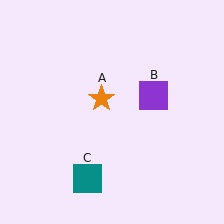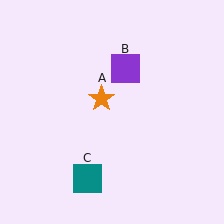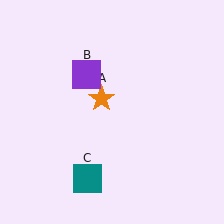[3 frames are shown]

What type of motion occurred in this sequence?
The purple square (object B) rotated counterclockwise around the center of the scene.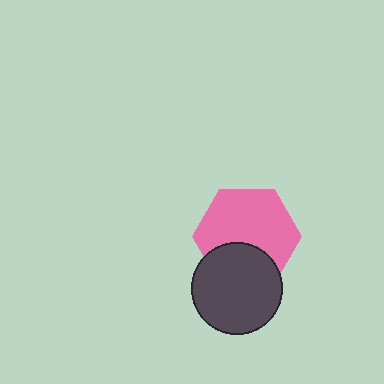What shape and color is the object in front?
The object in front is a dark gray circle.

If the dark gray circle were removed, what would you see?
You would see the complete pink hexagon.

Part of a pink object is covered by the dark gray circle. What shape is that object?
It is a hexagon.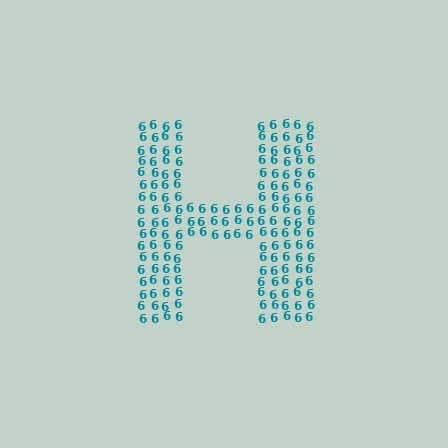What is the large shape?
The large shape is the letter H.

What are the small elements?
The small elements are digit 6's.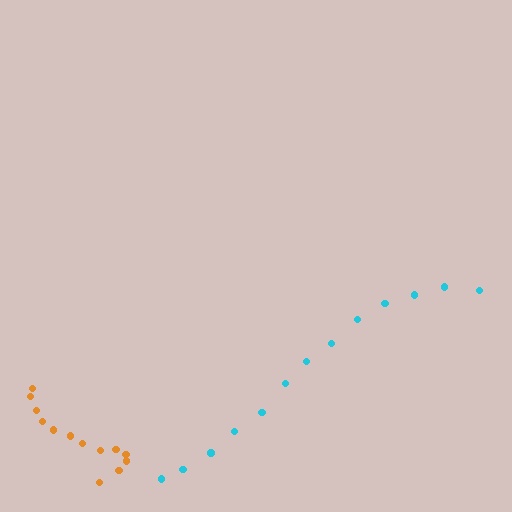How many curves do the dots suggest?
There are 2 distinct paths.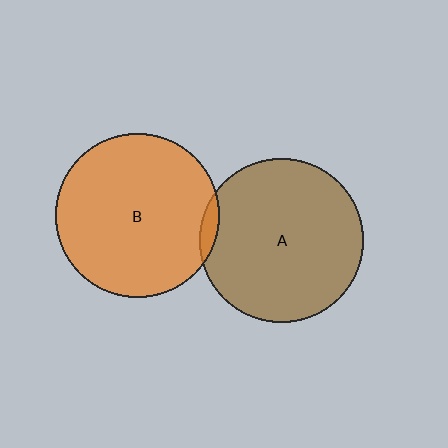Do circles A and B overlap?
Yes.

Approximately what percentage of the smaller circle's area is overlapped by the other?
Approximately 5%.